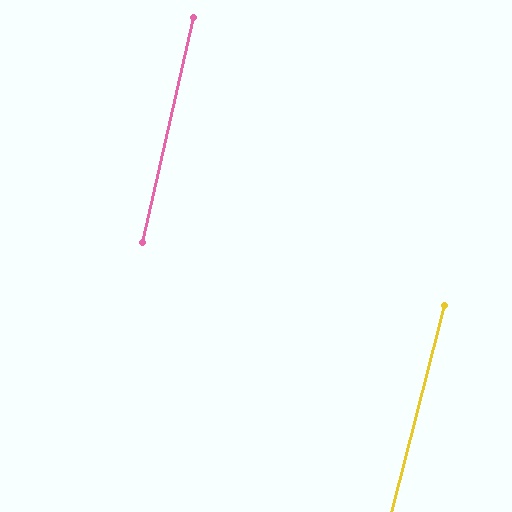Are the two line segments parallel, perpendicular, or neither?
Parallel — their directions differ by only 1.4°.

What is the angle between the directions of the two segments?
Approximately 1 degree.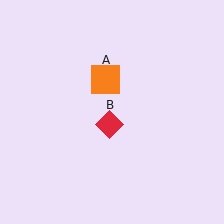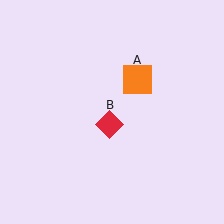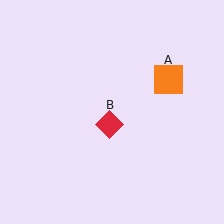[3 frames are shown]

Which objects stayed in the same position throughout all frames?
Red diamond (object B) remained stationary.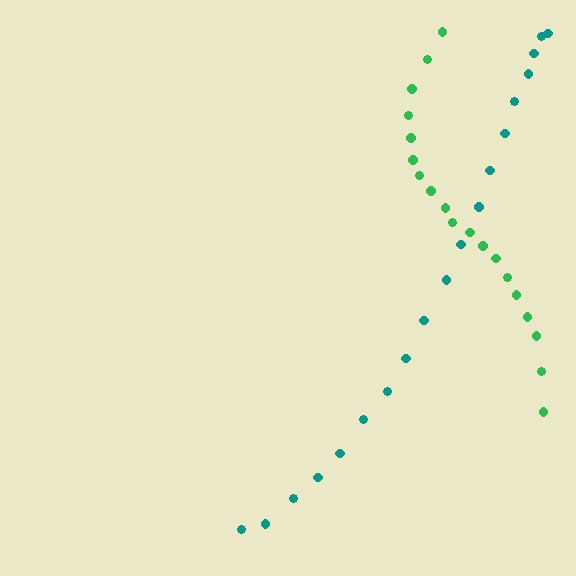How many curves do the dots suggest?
There are 2 distinct paths.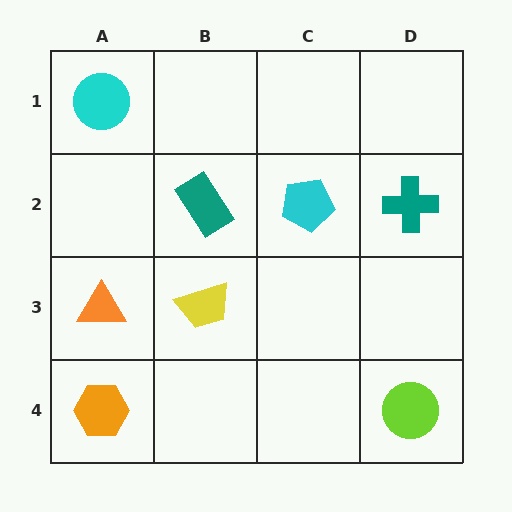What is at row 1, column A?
A cyan circle.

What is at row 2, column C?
A cyan pentagon.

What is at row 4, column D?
A lime circle.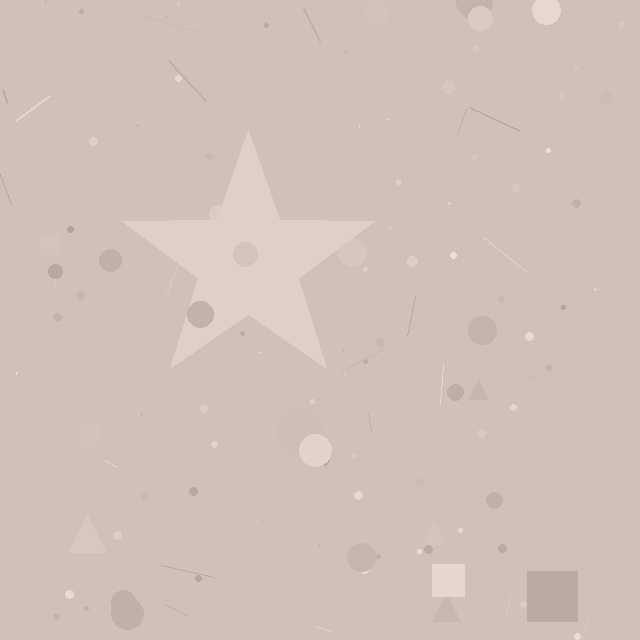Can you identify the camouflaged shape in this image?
The camouflaged shape is a star.